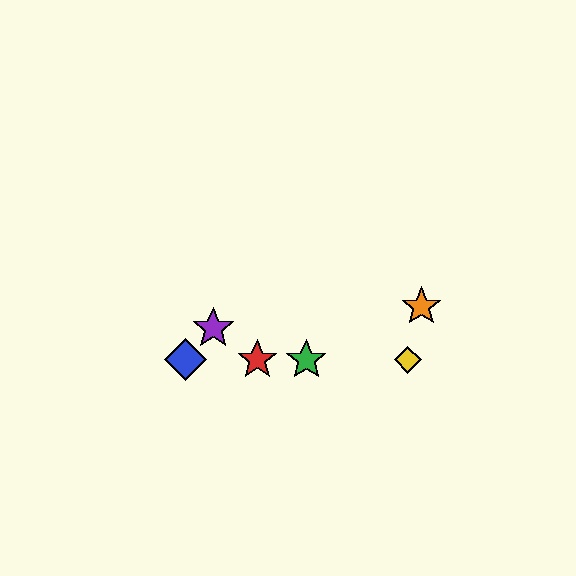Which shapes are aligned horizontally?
The red star, the blue diamond, the green star, the yellow diamond are aligned horizontally.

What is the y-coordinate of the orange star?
The orange star is at y≈307.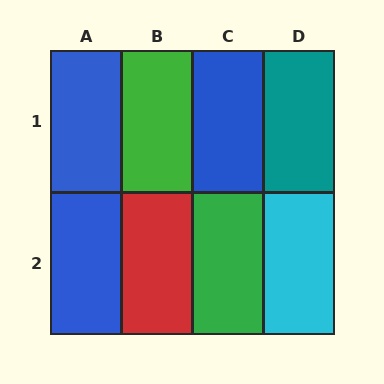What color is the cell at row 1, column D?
Teal.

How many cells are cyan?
1 cell is cyan.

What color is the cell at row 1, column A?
Blue.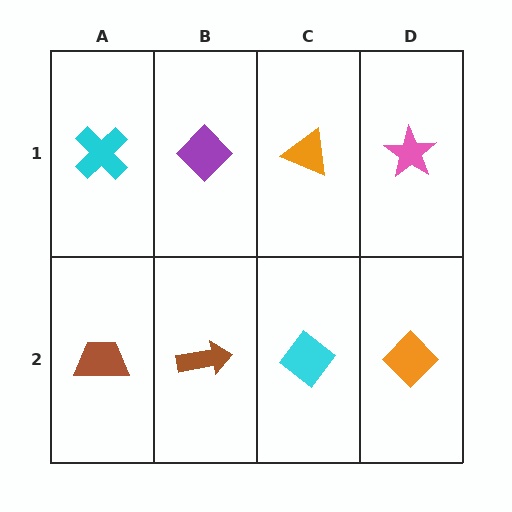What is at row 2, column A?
A brown trapezoid.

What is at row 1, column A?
A cyan cross.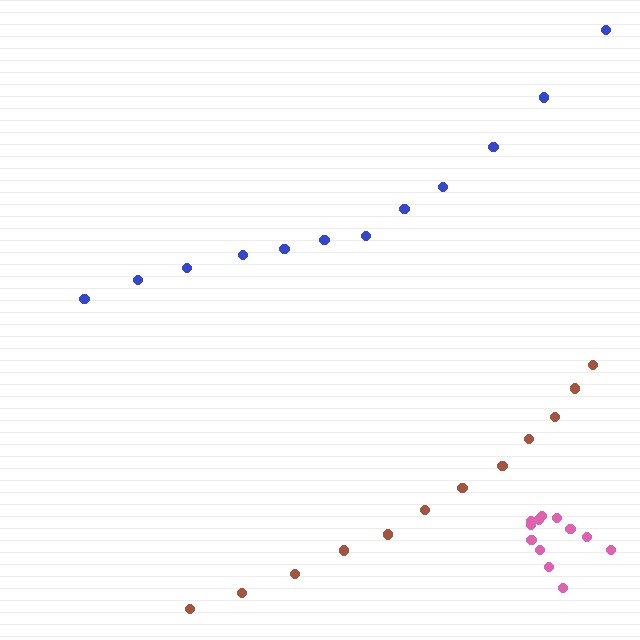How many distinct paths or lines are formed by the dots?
There are 3 distinct paths.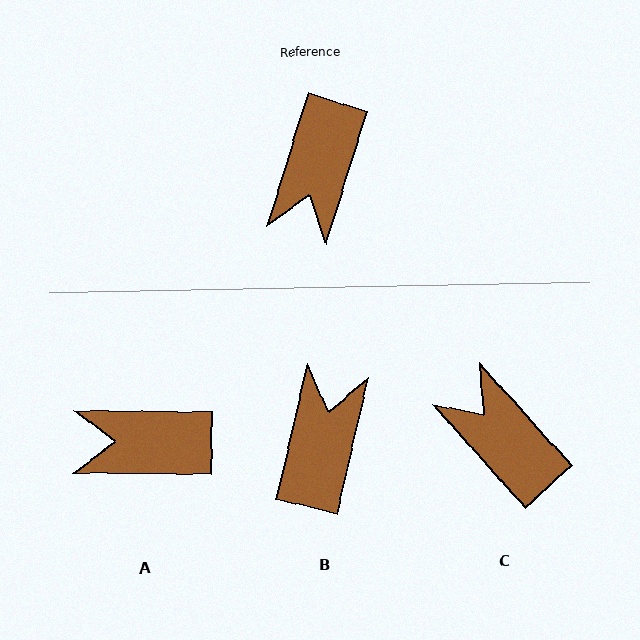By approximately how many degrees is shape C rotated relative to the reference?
Approximately 121 degrees clockwise.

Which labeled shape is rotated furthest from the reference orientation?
B, about 176 degrees away.